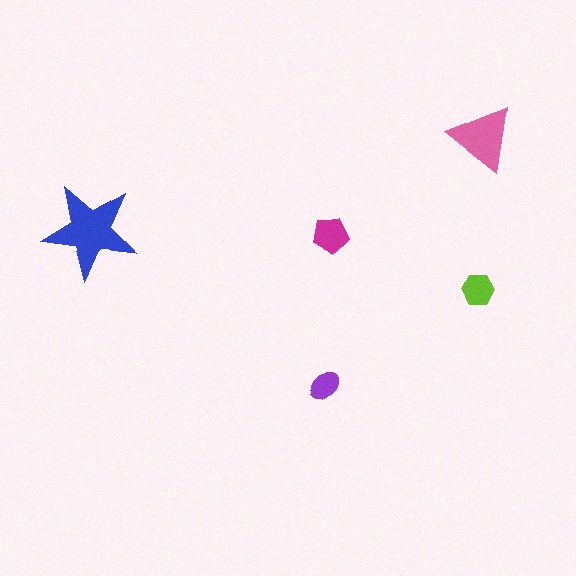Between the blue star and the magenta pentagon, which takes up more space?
The blue star.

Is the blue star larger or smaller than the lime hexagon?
Larger.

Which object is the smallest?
The purple ellipse.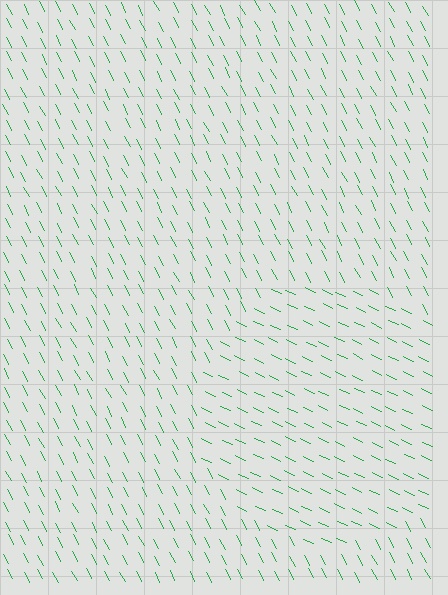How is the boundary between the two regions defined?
The boundary is defined purely by a change in line orientation (approximately 37 degrees difference). All lines are the same color and thickness.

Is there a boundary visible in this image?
Yes, there is a texture boundary formed by a change in line orientation.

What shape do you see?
I see a circle.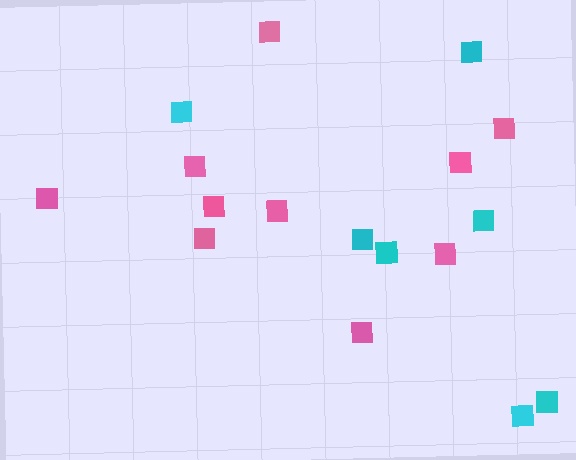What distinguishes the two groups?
There are 2 groups: one group of cyan squares (7) and one group of pink squares (10).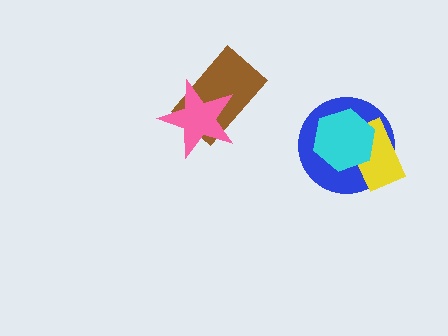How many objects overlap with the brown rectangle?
1 object overlaps with the brown rectangle.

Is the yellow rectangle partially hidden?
Yes, it is partially covered by another shape.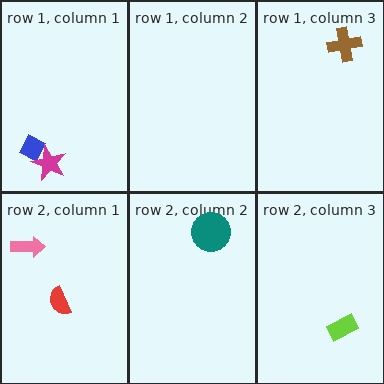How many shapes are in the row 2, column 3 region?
1.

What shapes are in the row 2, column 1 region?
The red semicircle, the pink arrow.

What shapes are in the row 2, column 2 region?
The teal circle.